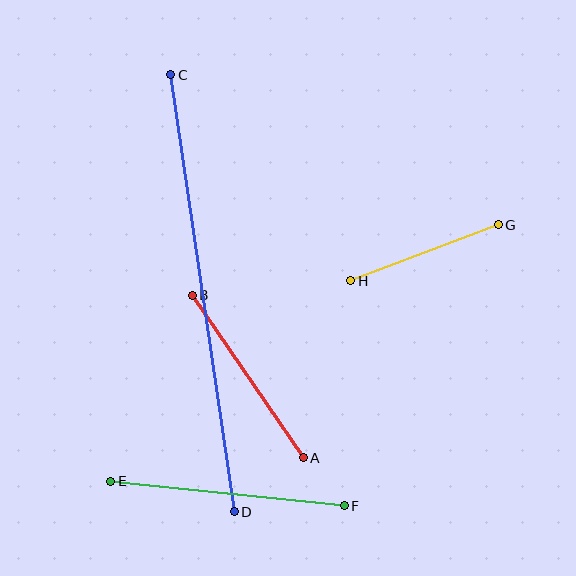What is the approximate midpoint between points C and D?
The midpoint is at approximately (203, 293) pixels.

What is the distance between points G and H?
The distance is approximately 158 pixels.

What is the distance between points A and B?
The distance is approximately 197 pixels.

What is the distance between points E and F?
The distance is approximately 235 pixels.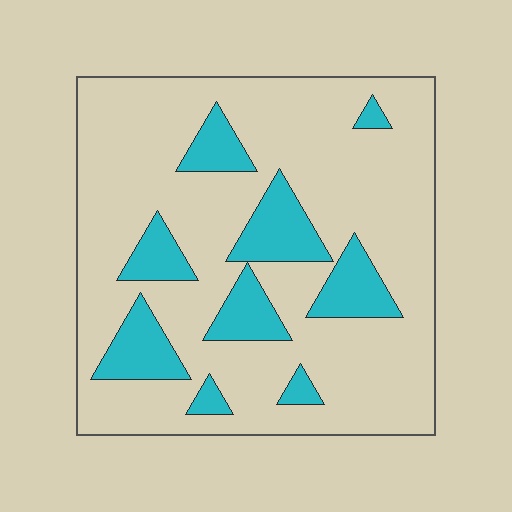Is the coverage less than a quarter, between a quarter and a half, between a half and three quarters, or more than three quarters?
Less than a quarter.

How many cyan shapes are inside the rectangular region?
9.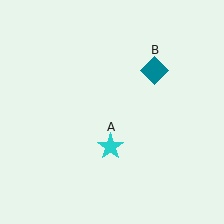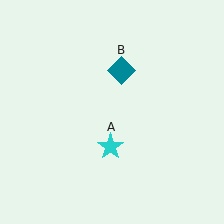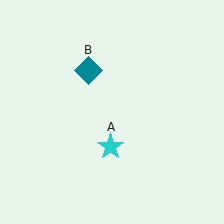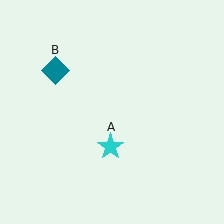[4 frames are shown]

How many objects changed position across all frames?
1 object changed position: teal diamond (object B).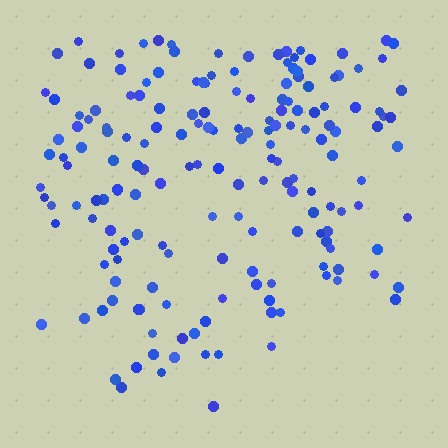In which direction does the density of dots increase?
From bottom to top, with the top side densest.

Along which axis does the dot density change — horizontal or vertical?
Vertical.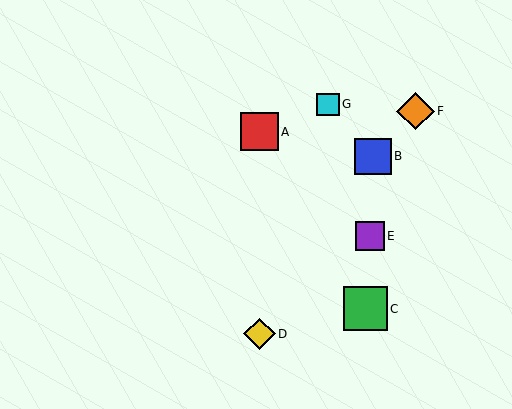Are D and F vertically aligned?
No, D is at x≈259 and F is at x≈416.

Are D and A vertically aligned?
Yes, both are at x≈259.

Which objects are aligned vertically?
Objects A, D are aligned vertically.